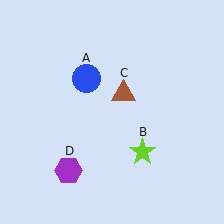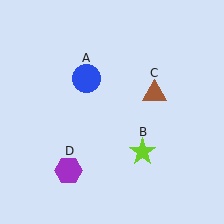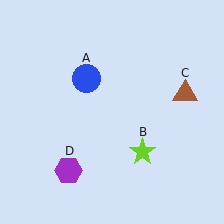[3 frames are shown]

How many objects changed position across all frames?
1 object changed position: brown triangle (object C).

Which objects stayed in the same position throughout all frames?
Blue circle (object A) and lime star (object B) and purple hexagon (object D) remained stationary.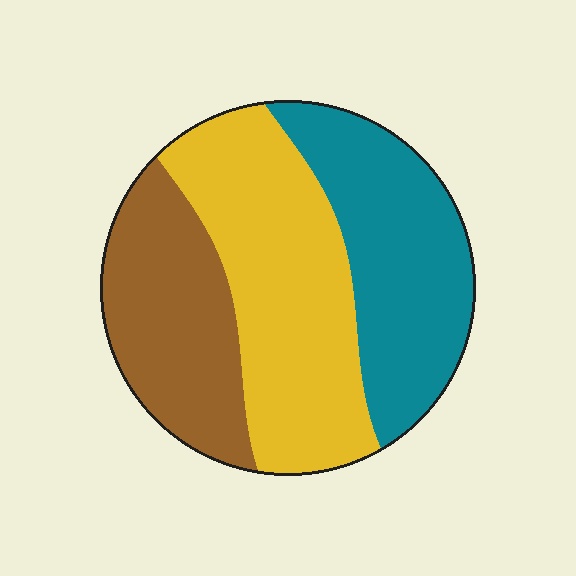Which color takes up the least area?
Brown, at roughly 25%.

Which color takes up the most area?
Yellow, at roughly 40%.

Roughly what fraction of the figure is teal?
Teal covers around 30% of the figure.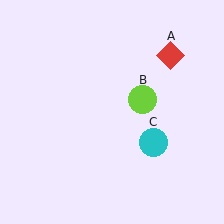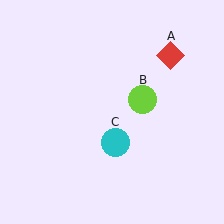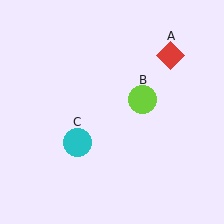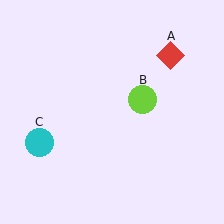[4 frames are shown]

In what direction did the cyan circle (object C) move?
The cyan circle (object C) moved left.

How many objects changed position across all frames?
1 object changed position: cyan circle (object C).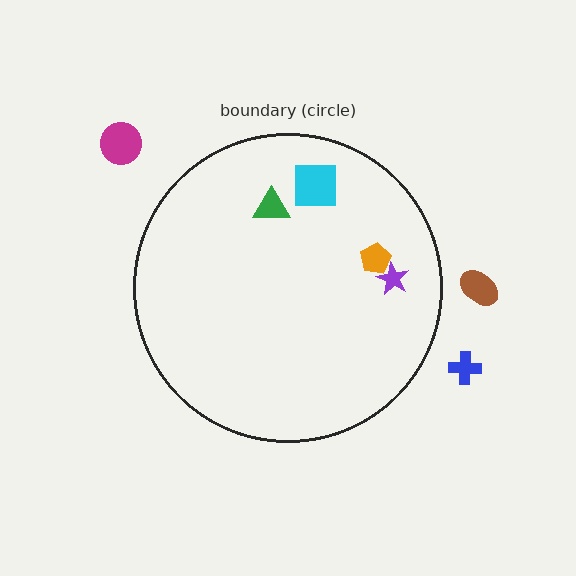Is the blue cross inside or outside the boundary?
Outside.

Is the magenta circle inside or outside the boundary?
Outside.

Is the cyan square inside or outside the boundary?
Inside.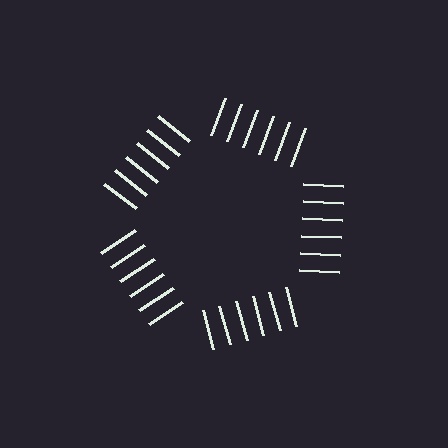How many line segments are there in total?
30 — 6 along each of the 5 edges.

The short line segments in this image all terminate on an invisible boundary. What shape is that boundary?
An illusory pentagon — the line segments terminate on its edges but no continuous stroke is drawn.